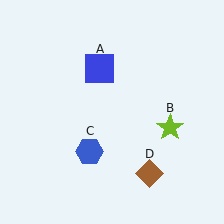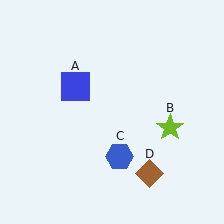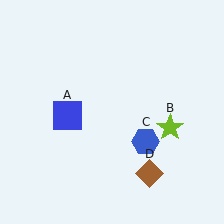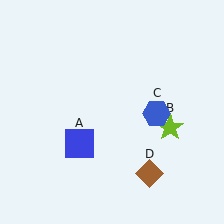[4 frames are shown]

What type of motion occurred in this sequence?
The blue square (object A), blue hexagon (object C) rotated counterclockwise around the center of the scene.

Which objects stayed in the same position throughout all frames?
Lime star (object B) and brown diamond (object D) remained stationary.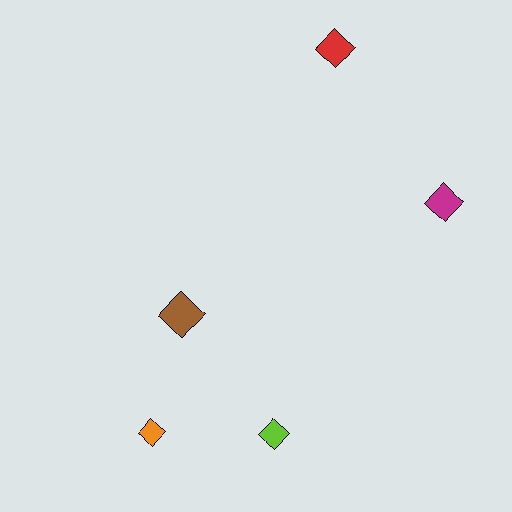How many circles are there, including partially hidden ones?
There are no circles.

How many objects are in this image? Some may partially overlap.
There are 5 objects.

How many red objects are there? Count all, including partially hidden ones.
There is 1 red object.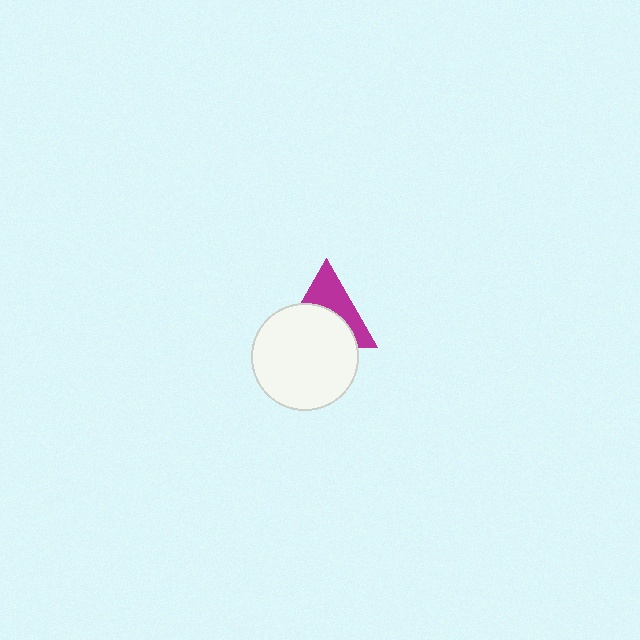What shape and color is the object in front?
The object in front is a white circle.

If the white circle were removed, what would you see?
You would see the complete magenta triangle.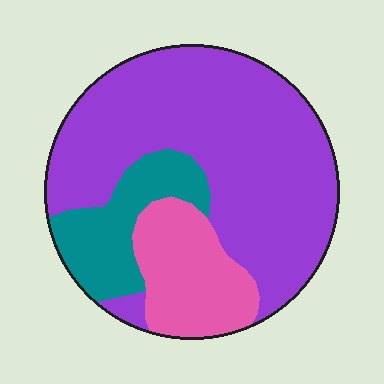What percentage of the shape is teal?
Teal takes up less than a quarter of the shape.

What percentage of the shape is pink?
Pink takes up less than a quarter of the shape.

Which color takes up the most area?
Purple, at roughly 65%.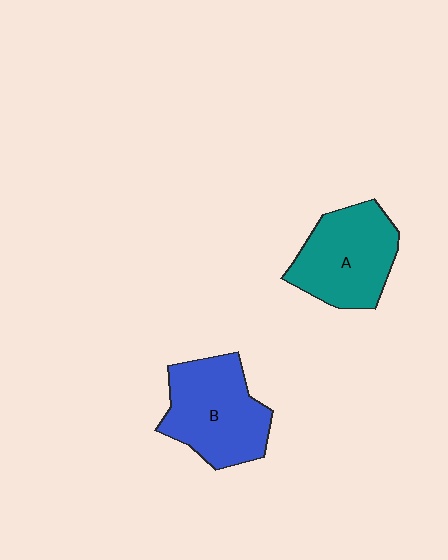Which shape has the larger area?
Shape B (blue).